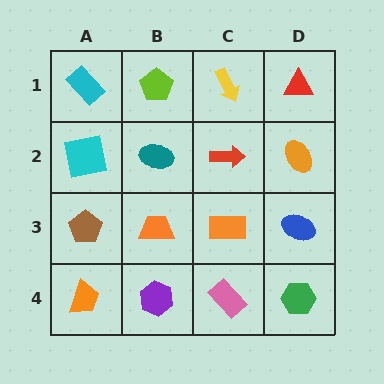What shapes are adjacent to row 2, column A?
A cyan rectangle (row 1, column A), a brown pentagon (row 3, column A), a teal ellipse (row 2, column B).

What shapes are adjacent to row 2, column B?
A lime pentagon (row 1, column B), an orange trapezoid (row 3, column B), a cyan square (row 2, column A), a red arrow (row 2, column C).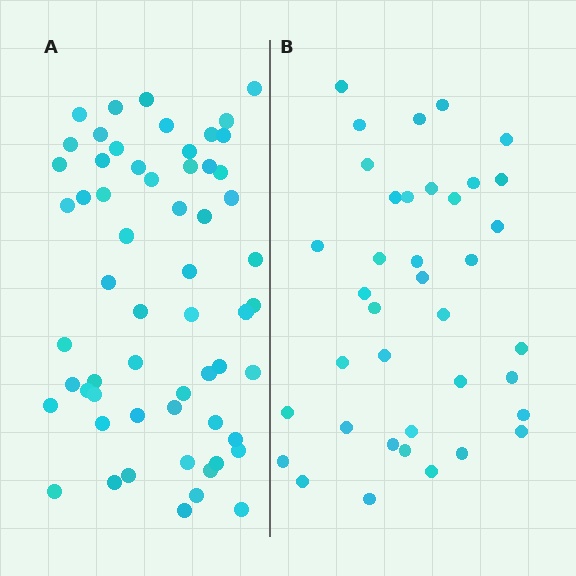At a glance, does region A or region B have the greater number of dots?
Region A (the left region) has more dots.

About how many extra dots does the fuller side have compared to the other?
Region A has approximately 20 more dots than region B.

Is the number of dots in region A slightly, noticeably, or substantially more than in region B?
Region A has substantially more. The ratio is roughly 1.6 to 1.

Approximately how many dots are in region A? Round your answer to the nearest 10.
About 60 dots. (The exact count is 59, which rounds to 60.)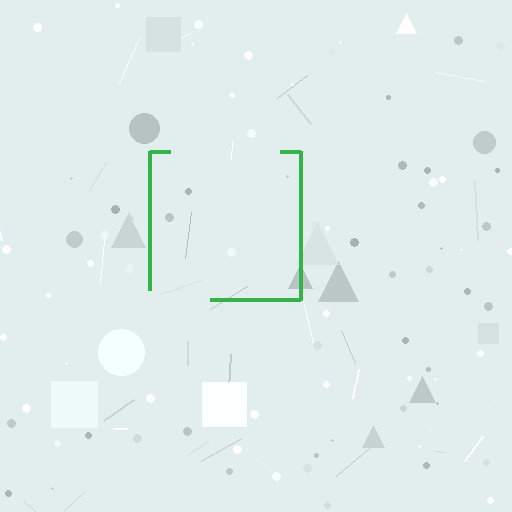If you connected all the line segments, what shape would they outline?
They would outline a square.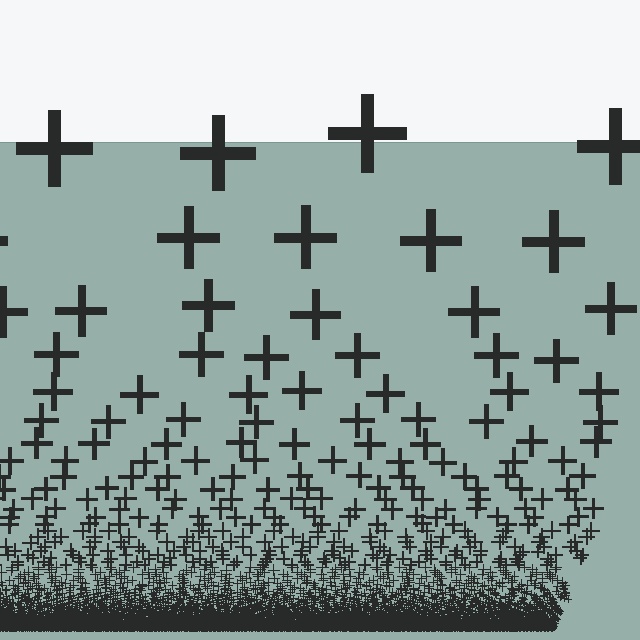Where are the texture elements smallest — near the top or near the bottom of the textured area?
Near the bottom.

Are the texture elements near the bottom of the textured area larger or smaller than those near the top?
Smaller. The gradient is inverted — elements near the bottom are smaller and denser.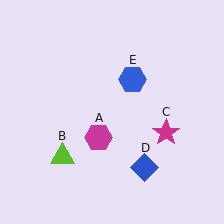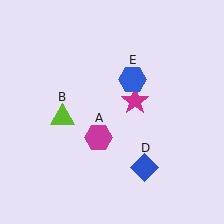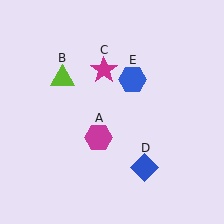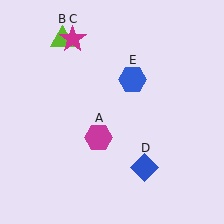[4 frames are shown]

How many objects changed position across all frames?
2 objects changed position: lime triangle (object B), magenta star (object C).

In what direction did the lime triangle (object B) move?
The lime triangle (object B) moved up.